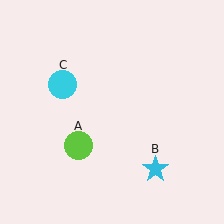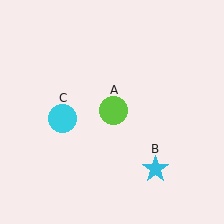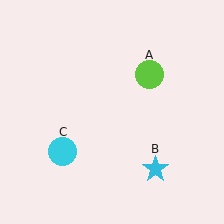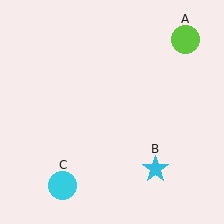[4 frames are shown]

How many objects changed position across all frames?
2 objects changed position: lime circle (object A), cyan circle (object C).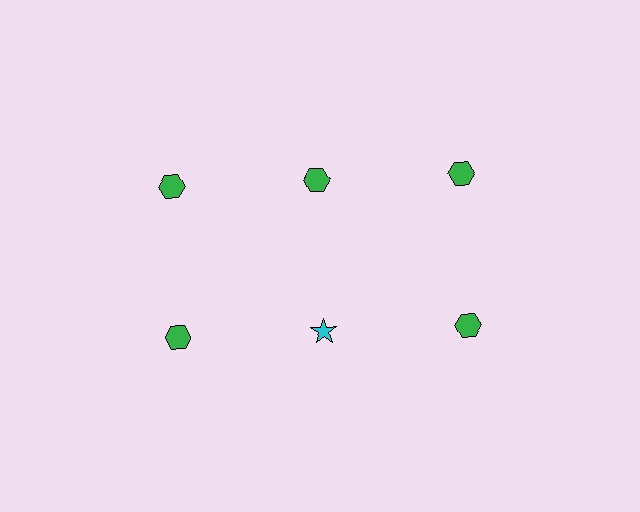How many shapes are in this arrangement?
There are 6 shapes arranged in a grid pattern.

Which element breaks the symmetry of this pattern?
The cyan star in the second row, second from left column breaks the symmetry. All other shapes are green hexagons.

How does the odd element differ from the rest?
It differs in both color (cyan instead of green) and shape (star instead of hexagon).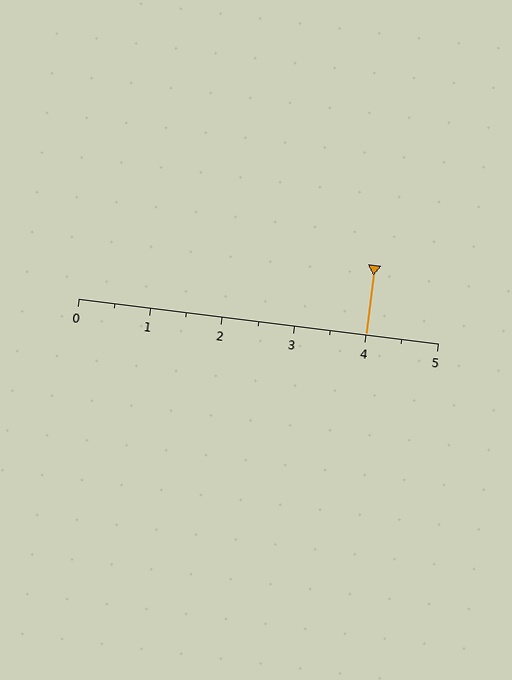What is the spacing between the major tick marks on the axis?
The major ticks are spaced 1 apart.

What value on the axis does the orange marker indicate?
The marker indicates approximately 4.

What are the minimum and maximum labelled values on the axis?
The axis runs from 0 to 5.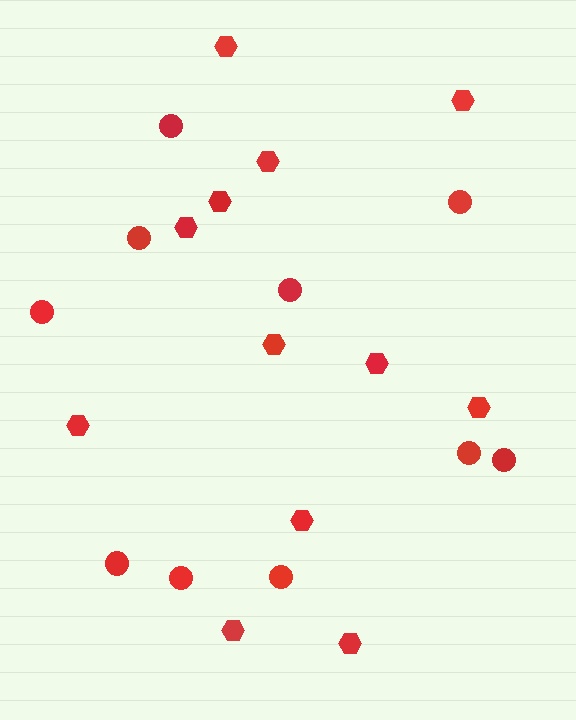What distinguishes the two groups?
There are 2 groups: one group of hexagons (12) and one group of circles (10).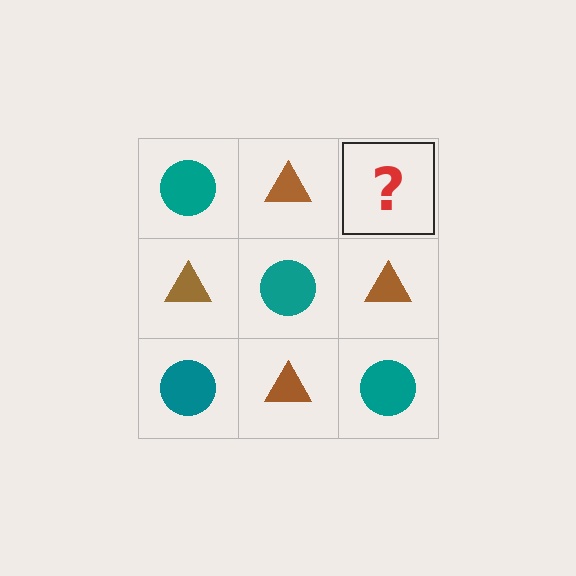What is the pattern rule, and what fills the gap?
The rule is that it alternates teal circle and brown triangle in a checkerboard pattern. The gap should be filled with a teal circle.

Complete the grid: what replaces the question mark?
The question mark should be replaced with a teal circle.